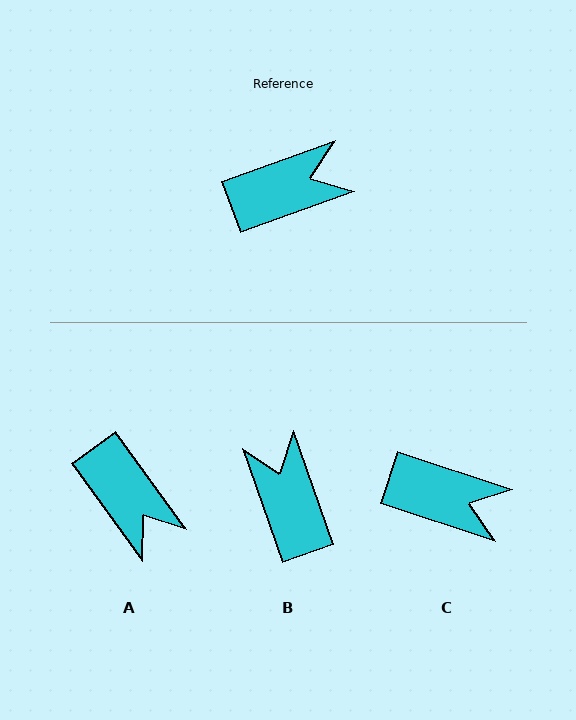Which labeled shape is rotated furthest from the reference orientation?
B, about 90 degrees away.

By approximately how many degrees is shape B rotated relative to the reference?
Approximately 90 degrees counter-clockwise.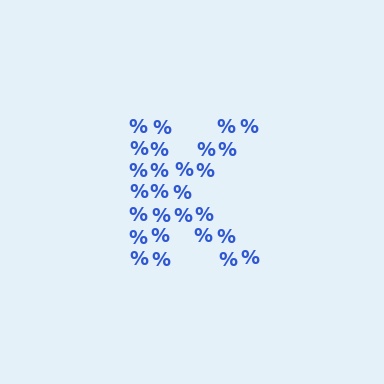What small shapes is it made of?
It is made of small percent signs.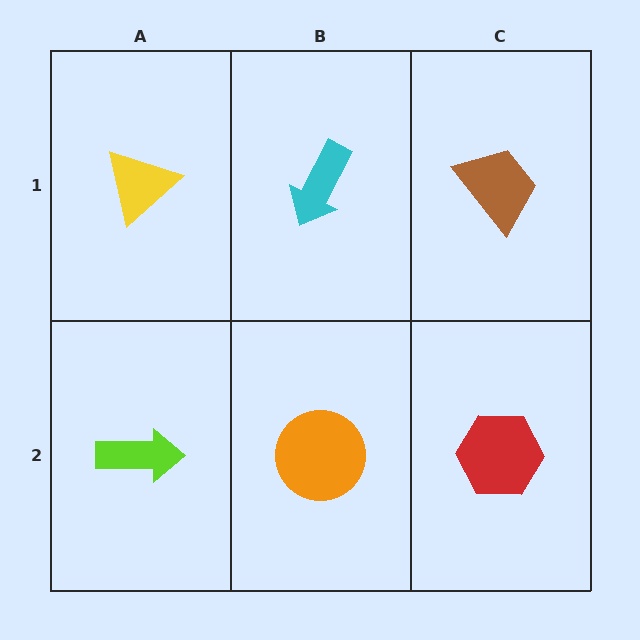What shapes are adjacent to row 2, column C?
A brown trapezoid (row 1, column C), an orange circle (row 2, column B).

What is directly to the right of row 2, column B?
A red hexagon.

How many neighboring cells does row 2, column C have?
2.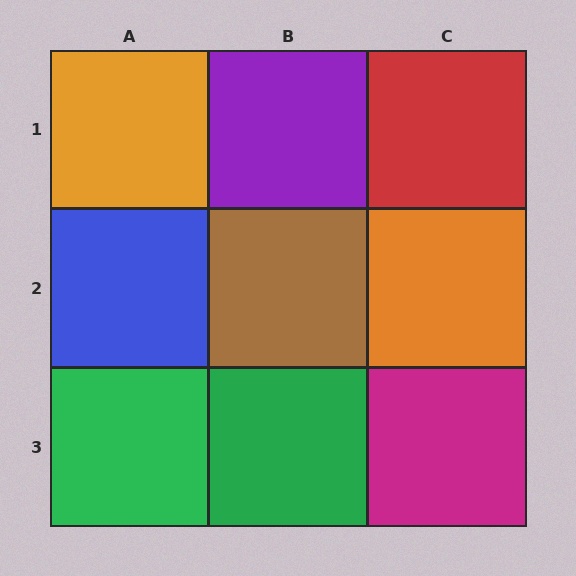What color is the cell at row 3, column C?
Magenta.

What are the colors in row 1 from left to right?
Orange, purple, red.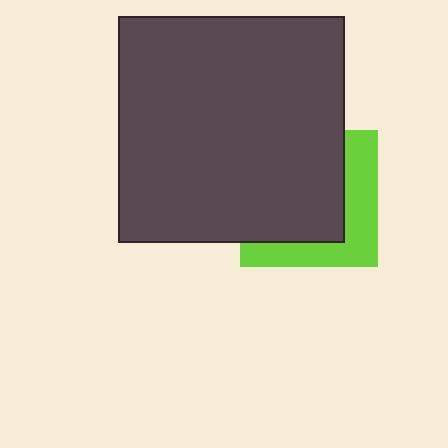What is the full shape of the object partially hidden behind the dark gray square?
The partially hidden object is a lime square.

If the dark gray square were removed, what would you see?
You would see the complete lime square.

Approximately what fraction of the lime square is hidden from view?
Roughly 63% of the lime square is hidden behind the dark gray square.